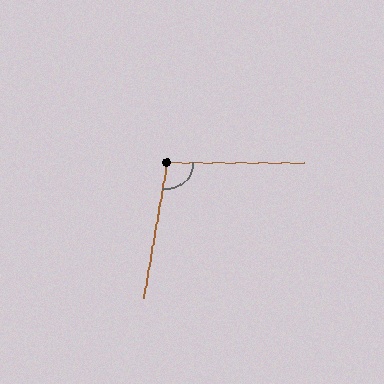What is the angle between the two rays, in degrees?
Approximately 99 degrees.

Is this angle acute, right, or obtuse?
It is obtuse.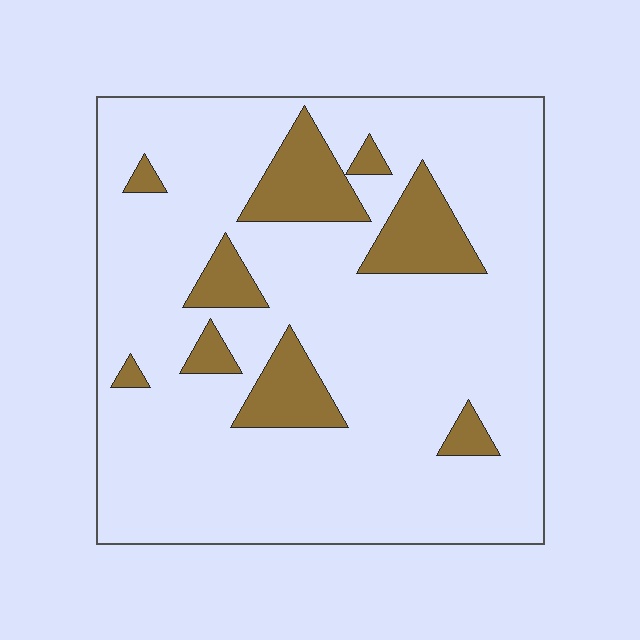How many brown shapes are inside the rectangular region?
9.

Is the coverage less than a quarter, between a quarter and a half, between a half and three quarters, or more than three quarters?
Less than a quarter.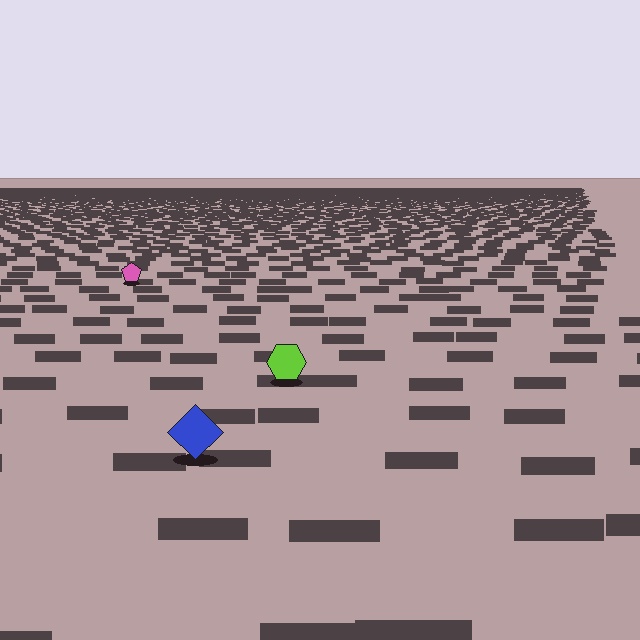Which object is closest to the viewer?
The blue diamond is closest. The texture marks near it are larger and more spread out.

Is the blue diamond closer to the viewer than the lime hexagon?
Yes. The blue diamond is closer — you can tell from the texture gradient: the ground texture is coarser near it.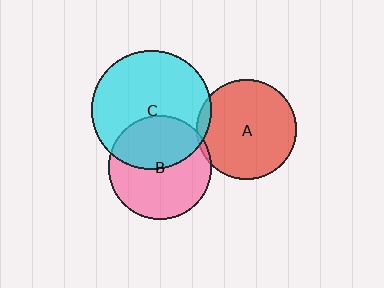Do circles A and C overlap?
Yes.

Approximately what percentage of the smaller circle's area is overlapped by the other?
Approximately 5%.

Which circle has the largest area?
Circle C (cyan).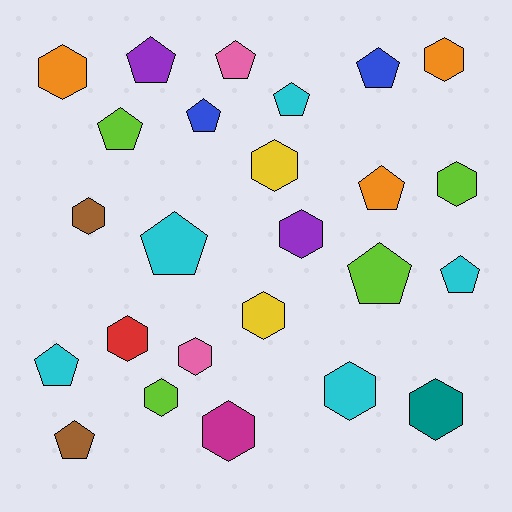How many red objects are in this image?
There is 1 red object.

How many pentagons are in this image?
There are 12 pentagons.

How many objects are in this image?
There are 25 objects.